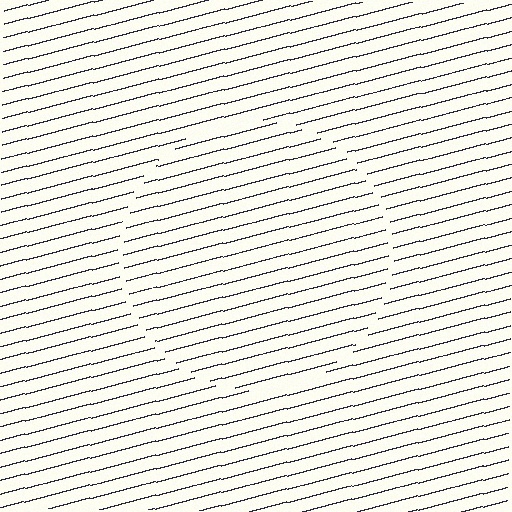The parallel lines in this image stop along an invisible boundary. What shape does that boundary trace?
An illusory circle. The interior of the shape contains the same grating, shifted by half a period — the contour is defined by the phase discontinuity where line-ends from the inner and outer gratings abut.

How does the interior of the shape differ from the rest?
The interior of the shape contains the same grating, shifted by half a period — the contour is defined by the phase discontinuity where line-ends from the inner and outer gratings abut.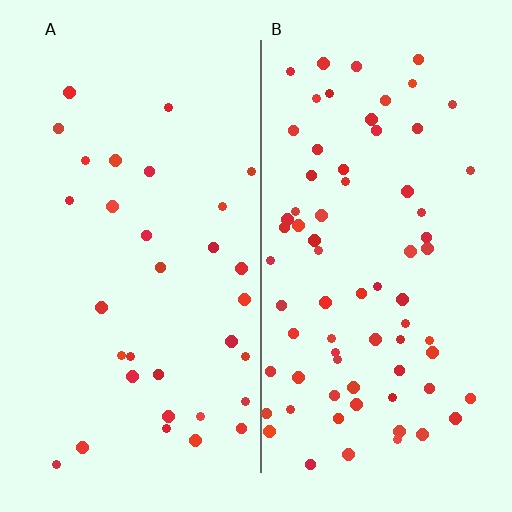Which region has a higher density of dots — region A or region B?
B (the right).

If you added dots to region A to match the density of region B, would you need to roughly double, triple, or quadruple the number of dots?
Approximately double.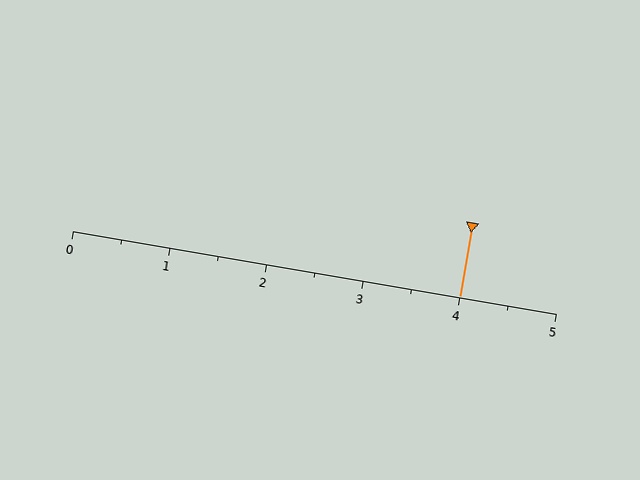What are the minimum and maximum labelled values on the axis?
The axis runs from 0 to 5.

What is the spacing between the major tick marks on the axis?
The major ticks are spaced 1 apart.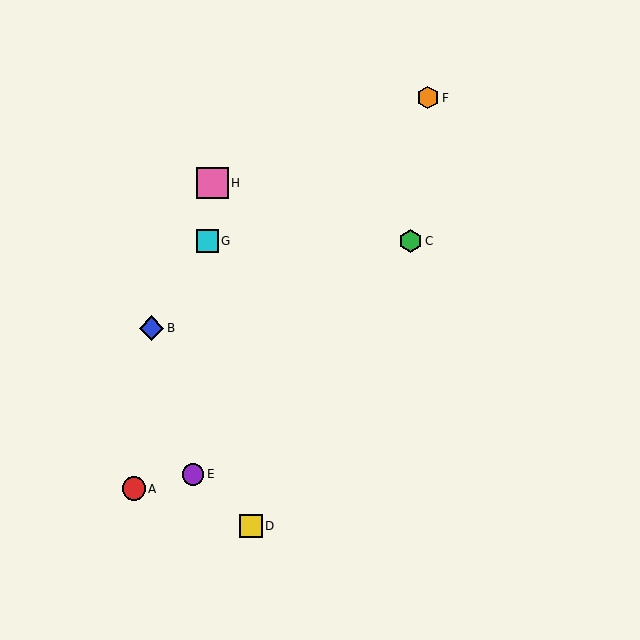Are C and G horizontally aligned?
Yes, both are at y≈241.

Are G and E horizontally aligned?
No, G is at y≈241 and E is at y≈474.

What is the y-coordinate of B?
Object B is at y≈328.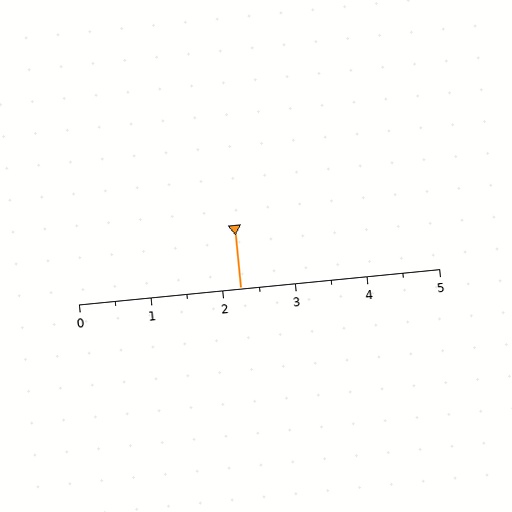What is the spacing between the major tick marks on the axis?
The major ticks are spaced 1 apart.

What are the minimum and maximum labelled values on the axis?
The axis runs from 0 to 5.